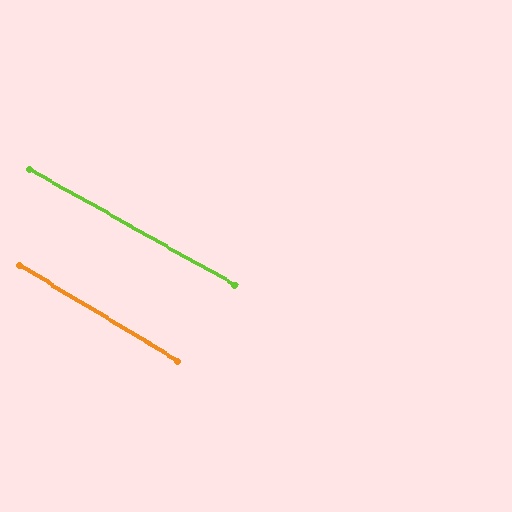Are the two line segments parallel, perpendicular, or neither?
Parallel — their directions differ by only 1.8°.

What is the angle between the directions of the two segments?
Approximately 2 degrees.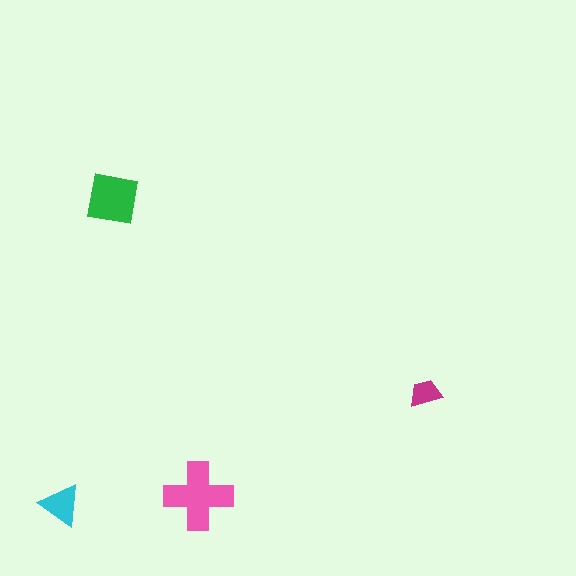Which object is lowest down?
The cyan triangle is bottommost.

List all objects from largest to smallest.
The pink cross, the green square, the cyan triangle, the magenta trapezoid.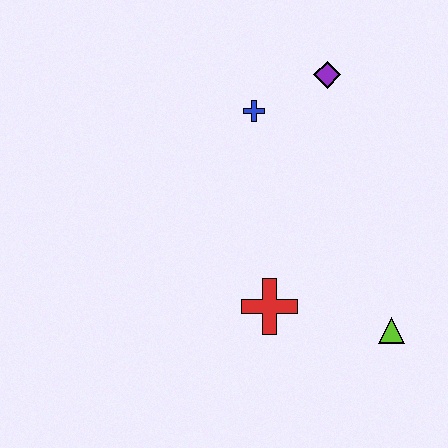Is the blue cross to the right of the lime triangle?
No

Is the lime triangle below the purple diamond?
Yes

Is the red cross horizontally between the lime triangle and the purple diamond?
No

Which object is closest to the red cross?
The lime triangle is closest to the red cross.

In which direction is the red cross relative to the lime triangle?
The red cross is to the left of the lime triangle.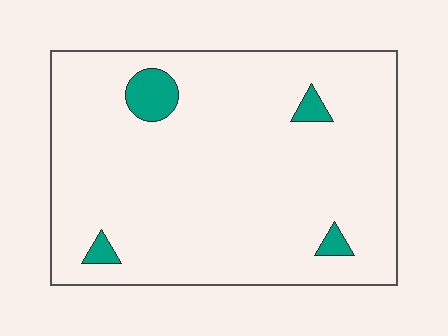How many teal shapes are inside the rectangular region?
4.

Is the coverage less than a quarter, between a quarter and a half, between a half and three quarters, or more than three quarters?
Less than a quarter.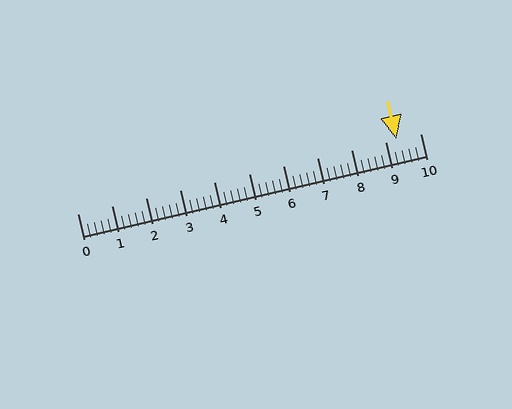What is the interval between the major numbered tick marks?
The major tick marks are spaced 1 units apart.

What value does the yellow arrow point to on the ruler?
The yellow arrow points to approximately 9.3.